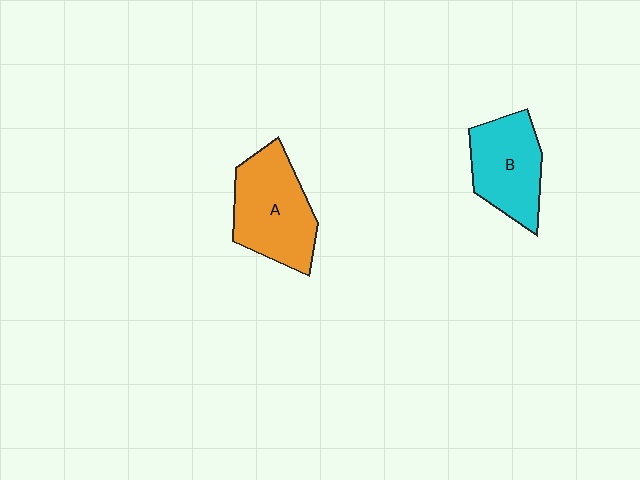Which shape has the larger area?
Shape A (orange).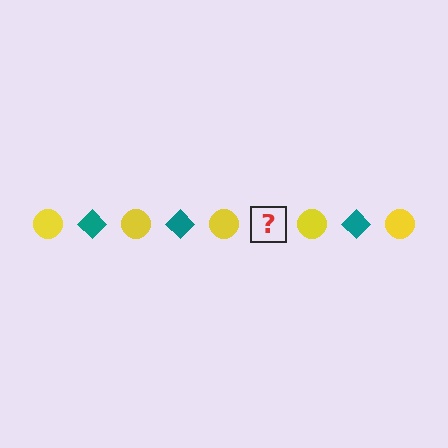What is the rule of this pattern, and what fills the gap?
The rule is that the pattern alternates between yellow circle and teal diamond. The gap should be filled with a teal diamond.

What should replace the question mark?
The question mark should be replaced with a teal diamond.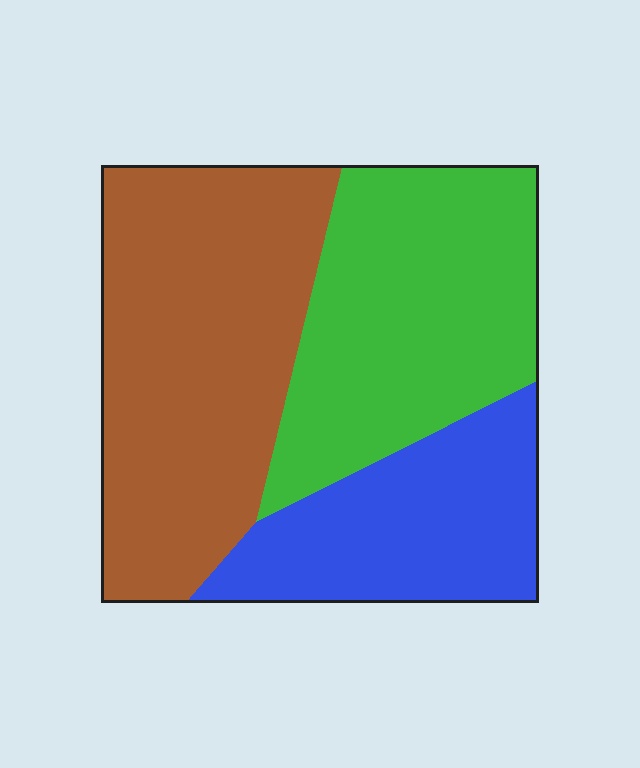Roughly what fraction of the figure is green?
Green covers about 35% of the figure.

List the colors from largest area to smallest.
From largest to smallest: brown, green, blue.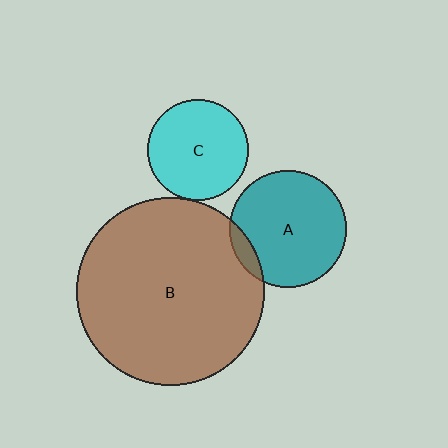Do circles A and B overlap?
Yes.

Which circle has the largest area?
Circle B (brown).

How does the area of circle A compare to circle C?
Approximately 1.3 times.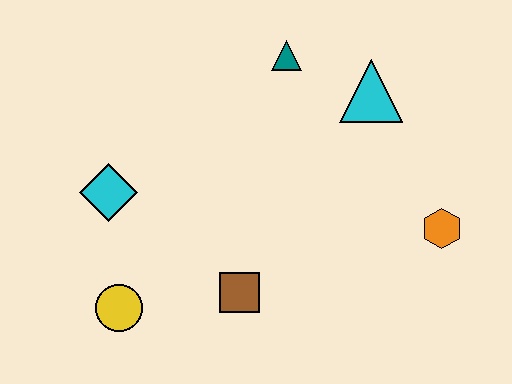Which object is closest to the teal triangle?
The cyan triangle is closest to the teal triangle.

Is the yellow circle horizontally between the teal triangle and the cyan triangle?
No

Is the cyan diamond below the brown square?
No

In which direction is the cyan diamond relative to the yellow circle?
The cyan diamond is above the yellow circle.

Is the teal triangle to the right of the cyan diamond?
Yes